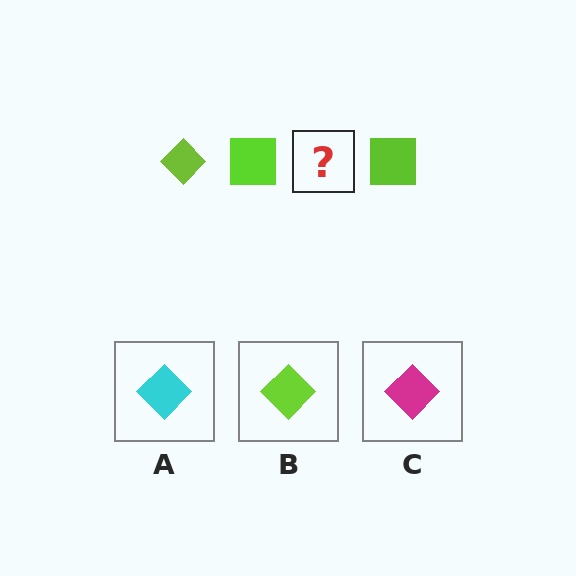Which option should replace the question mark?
Option B.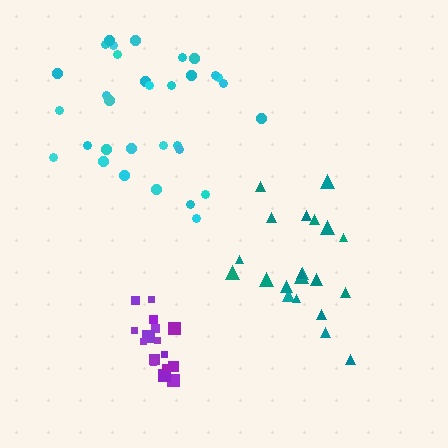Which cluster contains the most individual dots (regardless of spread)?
Cyan (32).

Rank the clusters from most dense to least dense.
purple, teal, cyan.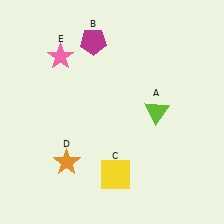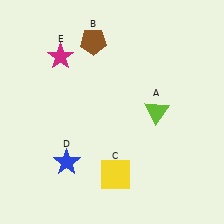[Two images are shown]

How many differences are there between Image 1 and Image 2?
There are 3 differences between the two images.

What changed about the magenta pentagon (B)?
In Image 1, B is magenta. In Image 2, it changed to brown.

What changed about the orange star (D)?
In Image 1, D is orange. In Image 2, it changed to blue.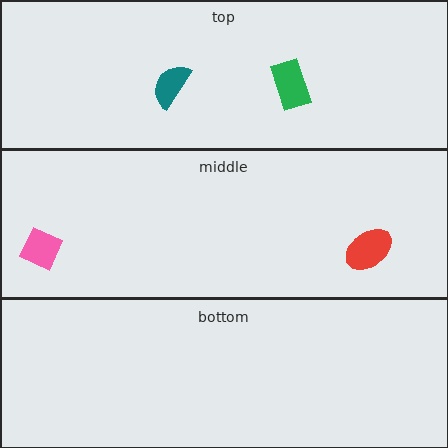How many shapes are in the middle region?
2.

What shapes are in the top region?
The teal semicircle, the green rectangle.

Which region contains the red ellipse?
The middle region.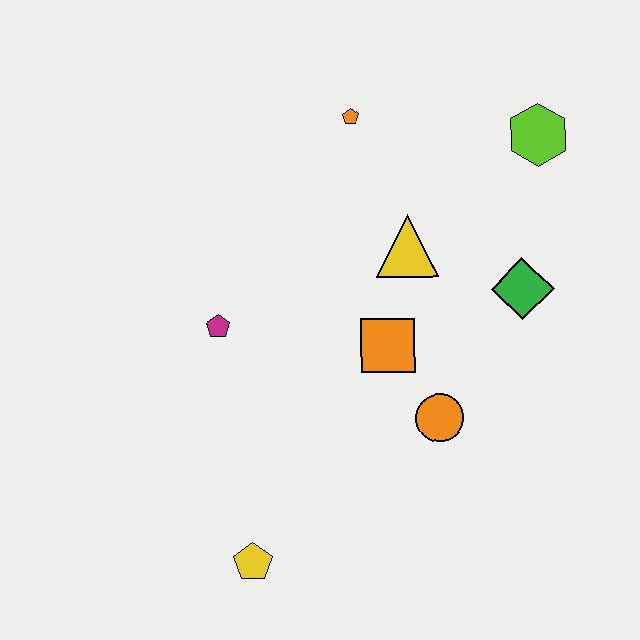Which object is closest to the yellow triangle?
The orange square is closest to the yellow triangle.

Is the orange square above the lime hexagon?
No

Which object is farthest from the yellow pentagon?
The lime hexagon is farthest from the yellow pentagon.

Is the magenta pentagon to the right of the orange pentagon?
No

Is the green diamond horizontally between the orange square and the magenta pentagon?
No